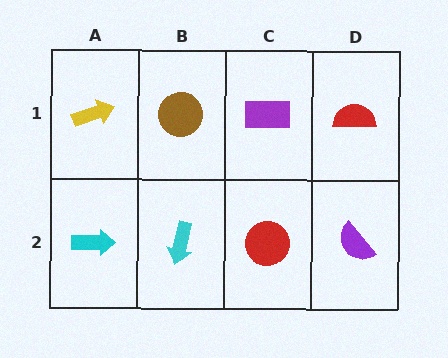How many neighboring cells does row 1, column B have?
3.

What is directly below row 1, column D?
A purple semicircle.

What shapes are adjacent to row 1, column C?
A red circle (row 2, column C), a brown circle (row 1, column B), a red semicircle (row 1, column D).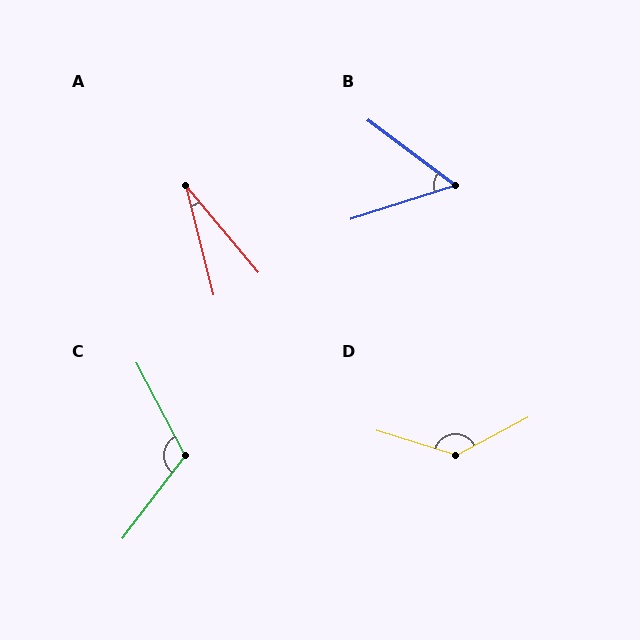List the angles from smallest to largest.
A (26°), B (55°), C (115°), D (134°).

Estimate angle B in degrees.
Approximately 55 degrees.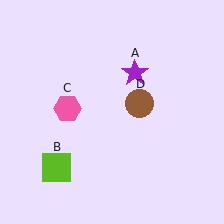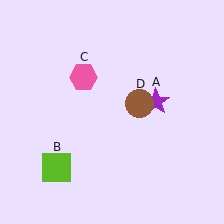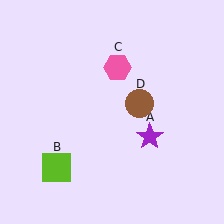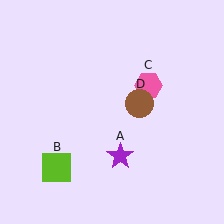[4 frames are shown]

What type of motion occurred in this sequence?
The purple star (object A), pink hexagon (object C) rotated clockwise around the center of the scene.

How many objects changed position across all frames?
2 objects changed position: purple star (object A), pink hexagon (object C).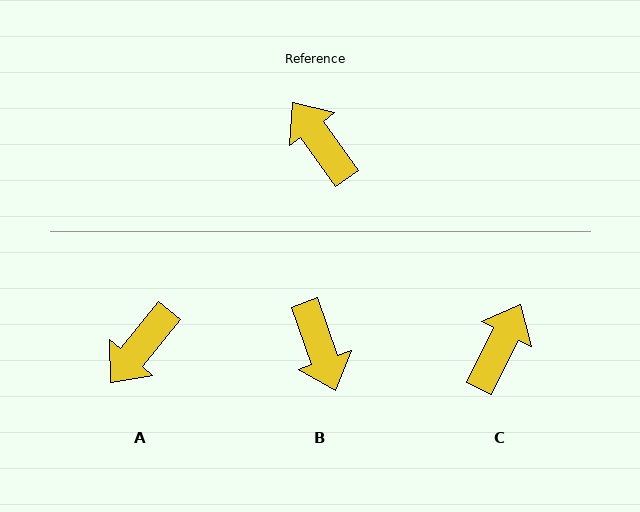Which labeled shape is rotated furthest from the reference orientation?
B, about 164 degrees away.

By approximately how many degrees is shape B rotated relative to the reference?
Approximately 164 degrees counter-clockwise.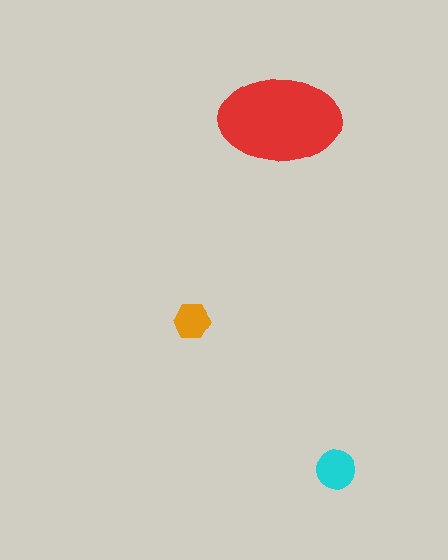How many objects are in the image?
There are 3 objects in the image.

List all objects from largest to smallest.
The red ellipse, the cyan circle, the orange hexagon.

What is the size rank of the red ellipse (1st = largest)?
1st.